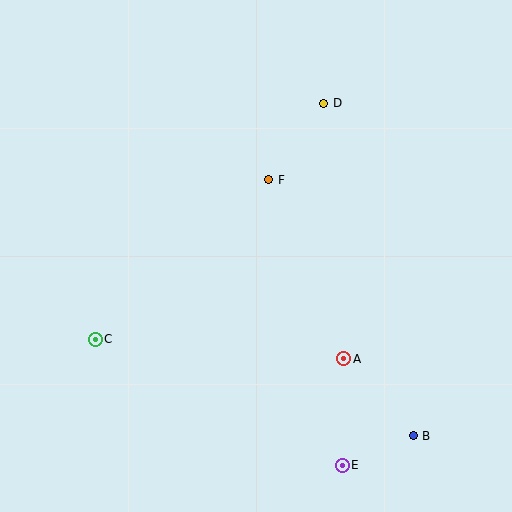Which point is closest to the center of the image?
Point F at (269, 180) is closest to the center.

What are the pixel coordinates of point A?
Point A is at (344, 359).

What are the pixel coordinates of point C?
Point C is at (95, 339).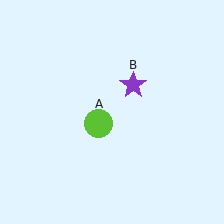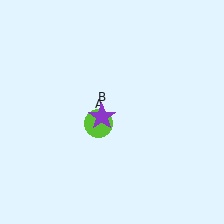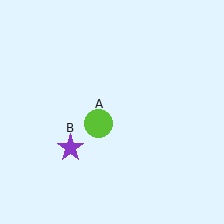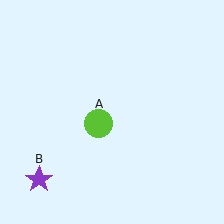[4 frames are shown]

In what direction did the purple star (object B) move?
The purple star (object B) moved down and to the left.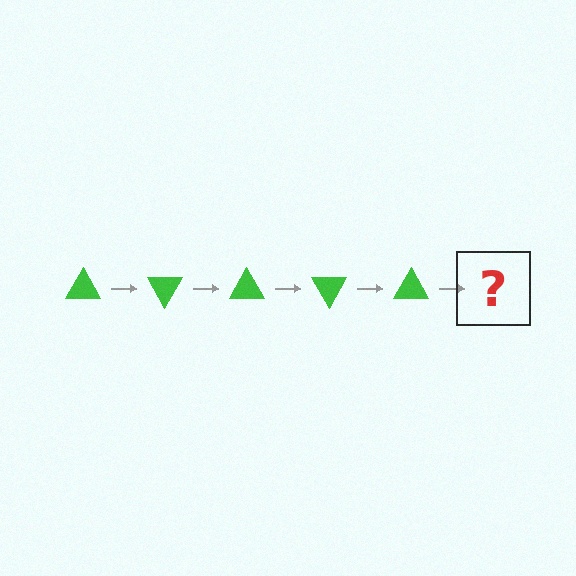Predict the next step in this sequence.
The next step is a green triangle rotated 300 degrees.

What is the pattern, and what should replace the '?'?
The pattern is that the triangle rotates 60 degrees each step. The '?' should be a green triangle rotated 300 degrees.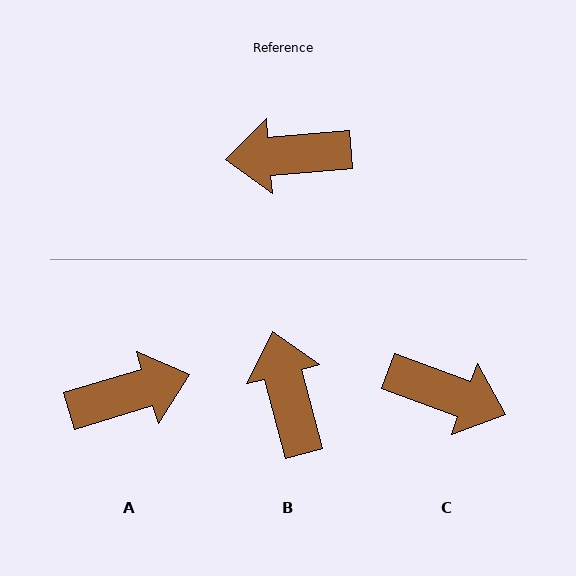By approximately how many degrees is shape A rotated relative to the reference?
Approximately 168 degrees clockwise.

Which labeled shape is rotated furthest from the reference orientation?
A, about 168 degrees away.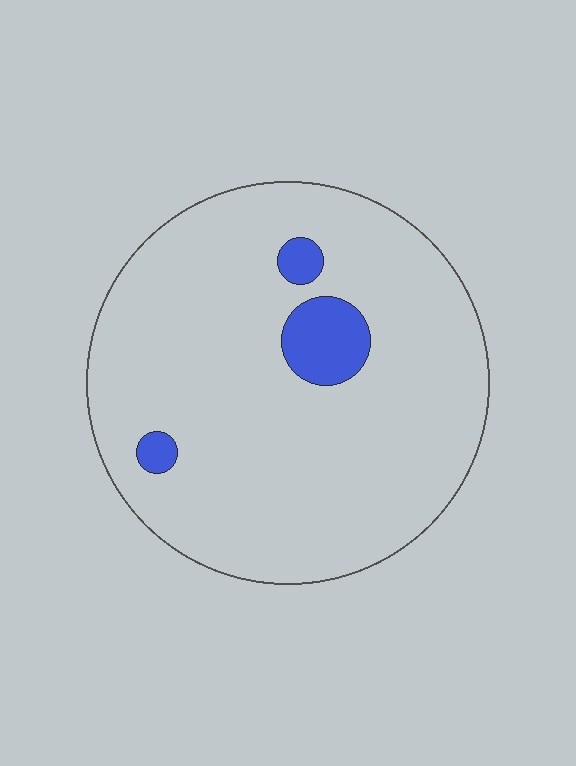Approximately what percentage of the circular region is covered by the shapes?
Approximately 5%.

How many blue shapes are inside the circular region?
3.